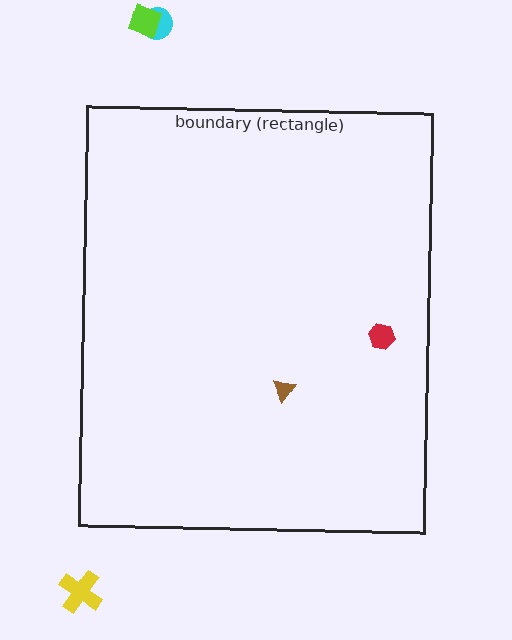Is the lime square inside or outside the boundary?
Outside.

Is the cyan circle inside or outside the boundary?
Outside.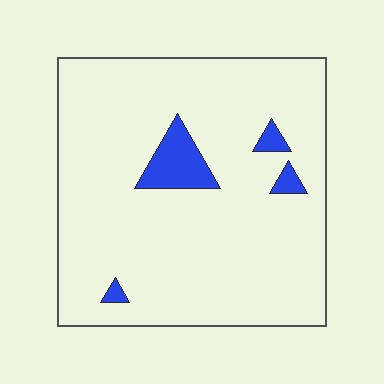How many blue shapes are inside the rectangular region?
4.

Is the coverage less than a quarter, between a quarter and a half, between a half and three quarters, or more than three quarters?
Less than a quarter.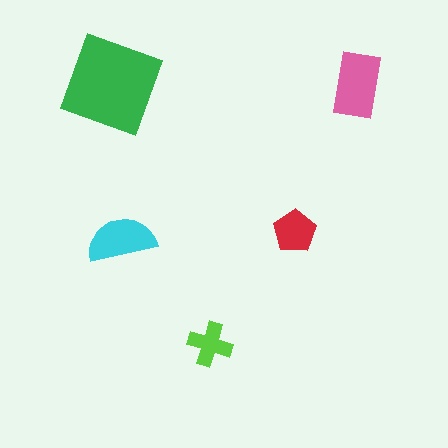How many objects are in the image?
There are 5 objects in the image.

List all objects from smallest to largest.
The lime cross, the red pentagon, the cyan semicircle, the pink rectangle, the green diamond.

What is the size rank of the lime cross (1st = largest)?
5th.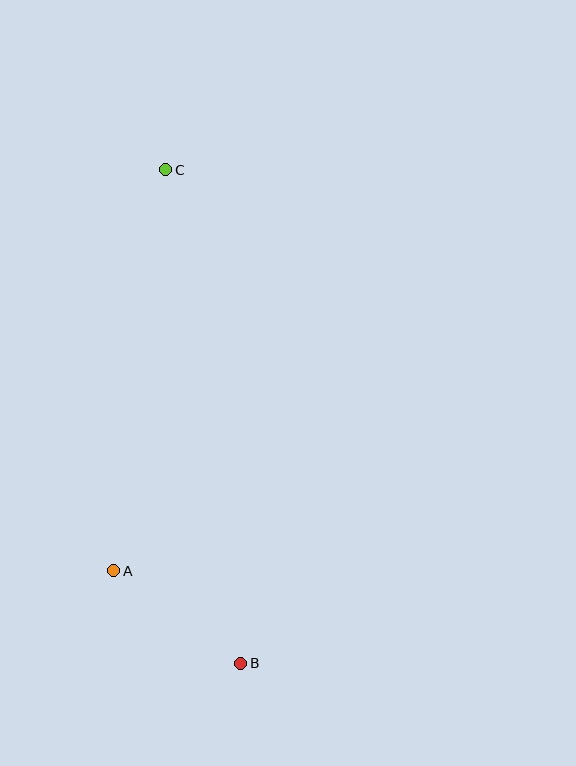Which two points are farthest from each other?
Points B and C are farthest from each other.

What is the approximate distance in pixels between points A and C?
The distance between A and C is approximately 404 pixels.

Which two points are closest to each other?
Points A and B are closest to each other.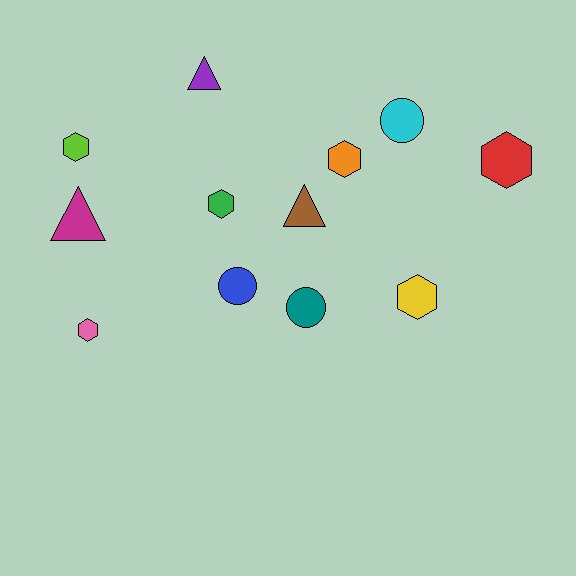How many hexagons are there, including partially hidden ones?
There are 6 hexagons.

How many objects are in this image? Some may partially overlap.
There are 12 objects.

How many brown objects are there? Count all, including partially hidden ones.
There is 1 brown object.